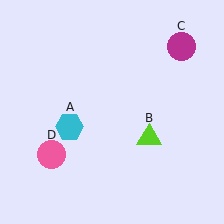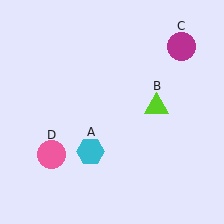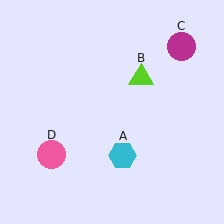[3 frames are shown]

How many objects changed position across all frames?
2 objects changed position: cyan hexagon (object A), lime triangle (object B).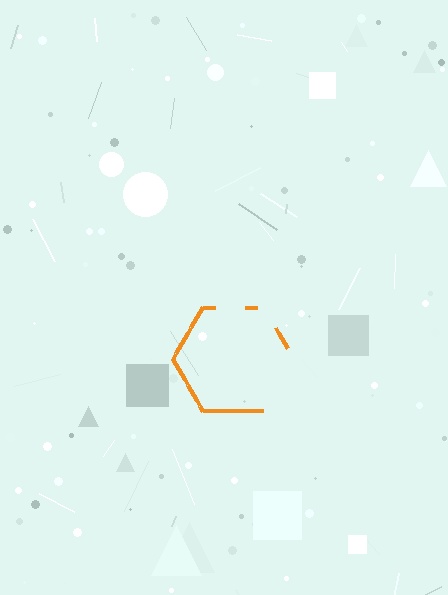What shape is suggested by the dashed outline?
The dashed outline suggests a hexagon.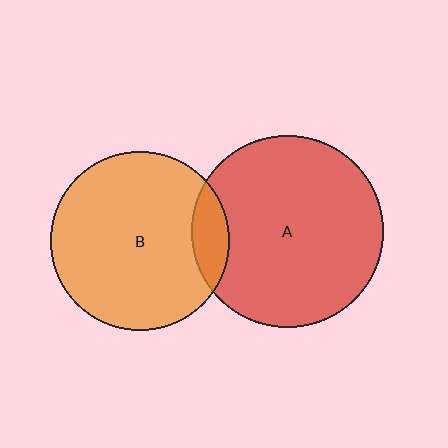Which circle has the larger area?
Circle A (red).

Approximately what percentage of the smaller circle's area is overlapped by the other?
Approximately 10%.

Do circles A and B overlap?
Yes.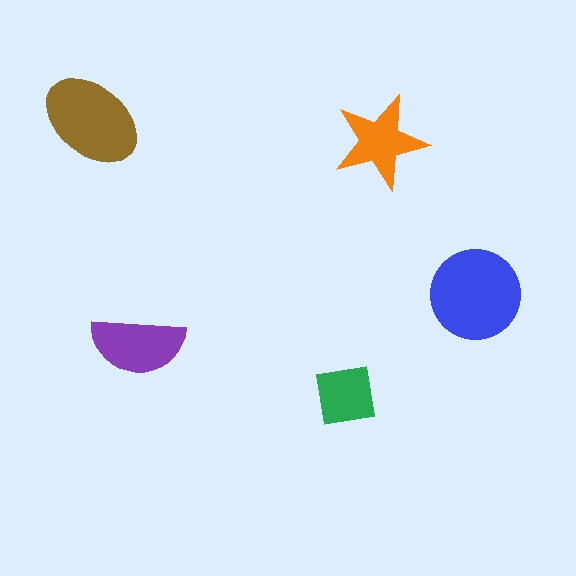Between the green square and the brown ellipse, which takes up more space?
The brown ellipse.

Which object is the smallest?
The green square.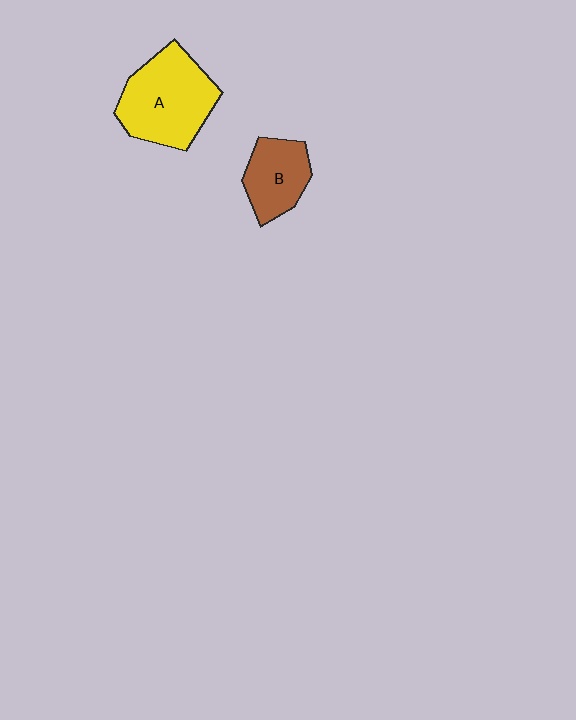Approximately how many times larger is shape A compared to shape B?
Approximately 1.7 times.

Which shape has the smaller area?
Shape B (brown).